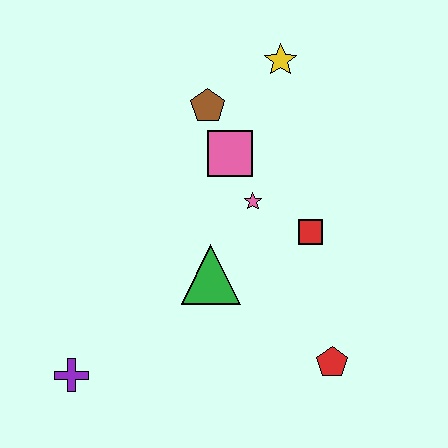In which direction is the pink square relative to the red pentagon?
The pink square is above the red pentagon.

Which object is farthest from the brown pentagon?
The purple cross is farthest from the brown pentagon.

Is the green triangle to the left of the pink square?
Yes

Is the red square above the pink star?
No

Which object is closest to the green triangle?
The pink star is closest to the green triangle.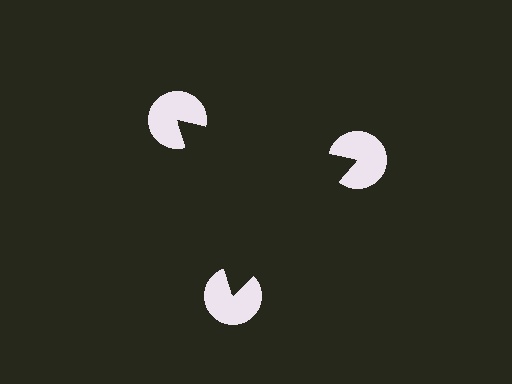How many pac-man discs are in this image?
There are 3 — one at each vertex of the illusory triangle.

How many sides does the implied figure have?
3 sides.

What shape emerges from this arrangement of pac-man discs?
An illusory triangle — its edges are inferred from the aligned wedge cuts in the pac-man discs, not physically drawn.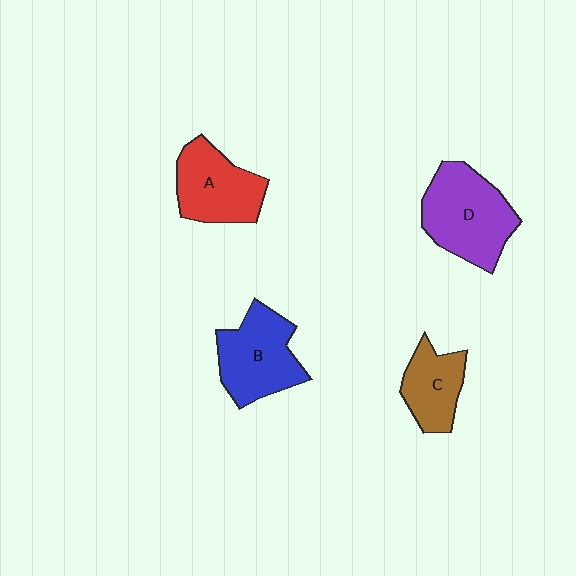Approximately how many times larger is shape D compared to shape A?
Approximately 1.3 times.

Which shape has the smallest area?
Shape C (brown).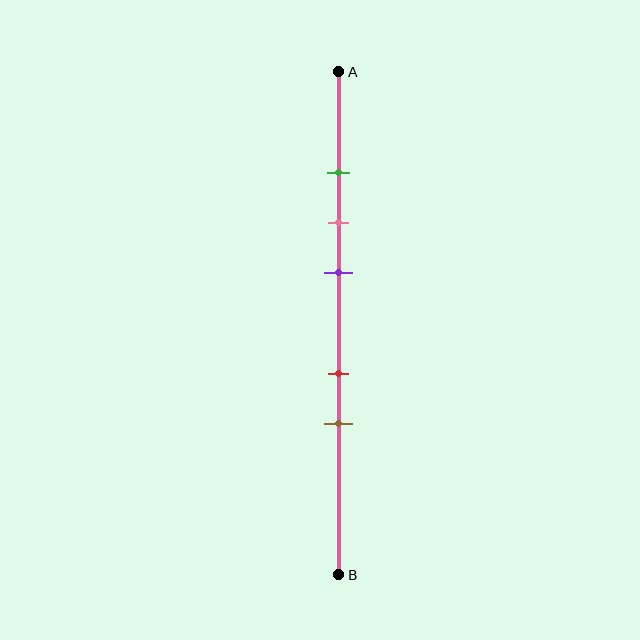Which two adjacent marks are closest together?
The green and pink marks are the closest adjacent pair.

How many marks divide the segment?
There are 5 marks dividing the segment.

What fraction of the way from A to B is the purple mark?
The purple mark is approximately 40% (0.4) of the way from A to B.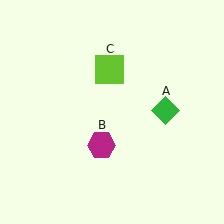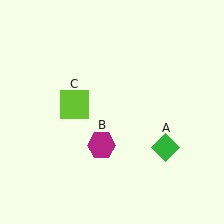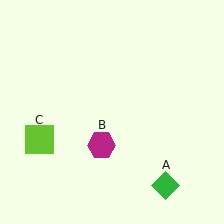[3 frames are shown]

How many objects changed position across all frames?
2 objects changed position: green diamond (object A), lime square (object C).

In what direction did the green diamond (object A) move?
The green diamond (object A) moved down.